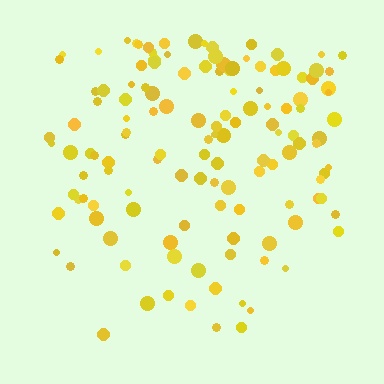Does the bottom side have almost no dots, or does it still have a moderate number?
Still a moderate number, just noticeably fewer than the top.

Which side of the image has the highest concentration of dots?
The top.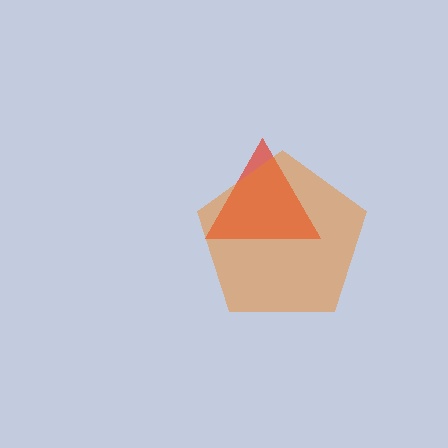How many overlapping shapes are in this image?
There are 2 overlapping shapes in the image.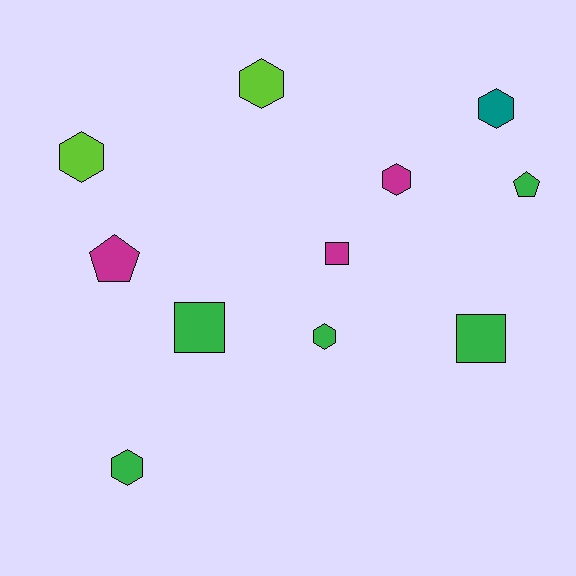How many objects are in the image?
There are 11 objects.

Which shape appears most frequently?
Hexagon, with 6 objects.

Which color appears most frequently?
Green, with 5 objects.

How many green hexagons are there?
There are 2 green hexagons.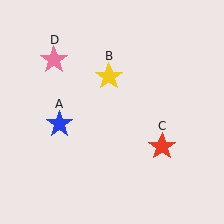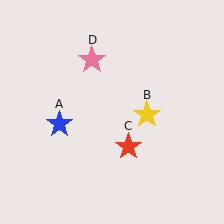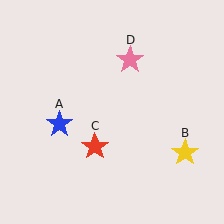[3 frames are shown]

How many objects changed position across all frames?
3 objects changed position: yellow star (object B), red star (object C), pink star (object D).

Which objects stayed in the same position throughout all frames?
Blue star (object A) remained stationary.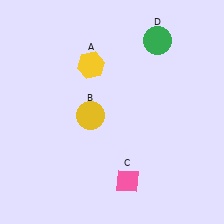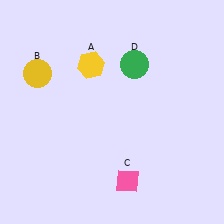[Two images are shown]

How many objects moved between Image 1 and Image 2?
2 objects moved between the two images.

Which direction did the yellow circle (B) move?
The yellow circle (B) moved left.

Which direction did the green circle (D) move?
The green circle (D) moved down.